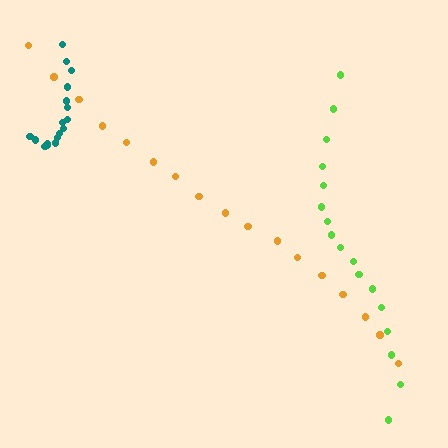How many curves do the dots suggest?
There are 3 distinct paths.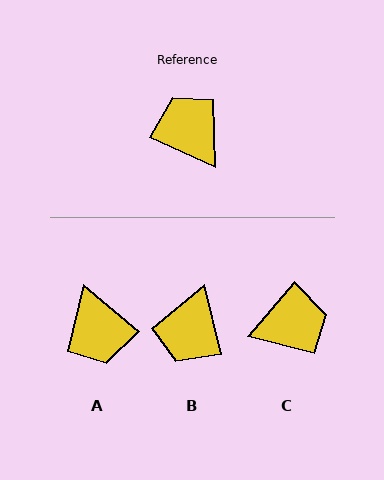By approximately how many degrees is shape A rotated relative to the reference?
Approximately 164 degrees counter-clockwise.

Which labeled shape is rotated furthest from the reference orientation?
A, about 164 degrees away.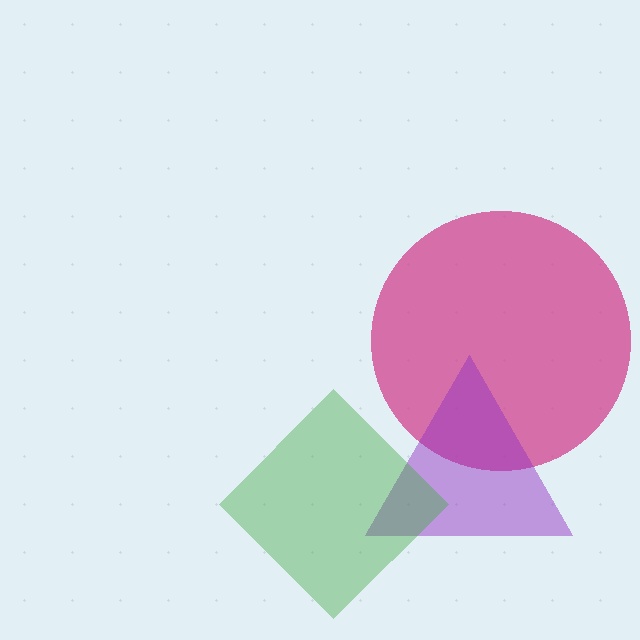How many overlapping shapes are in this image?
There are 3 overlapping shapes in the image.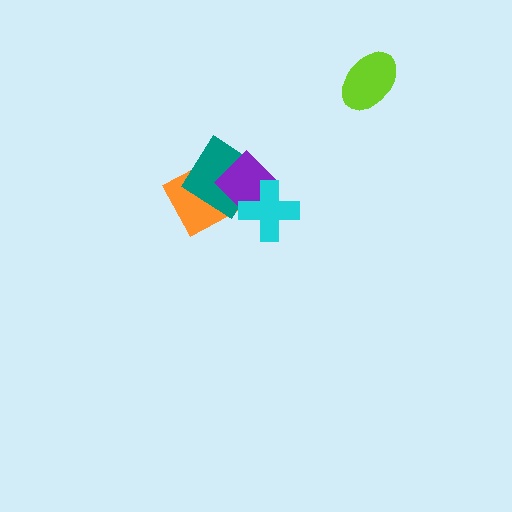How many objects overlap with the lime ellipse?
0 objects overlap with the lime ellipse.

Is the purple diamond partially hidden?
Yes, it is partially covered by another shape.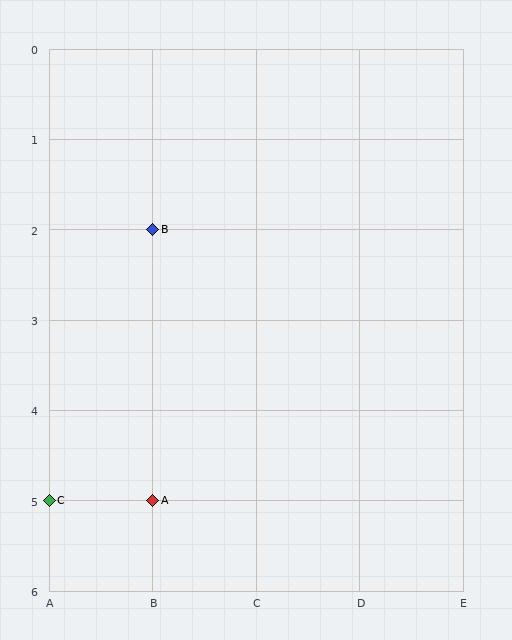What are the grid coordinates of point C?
Point C is at grid coordinates (A, 5).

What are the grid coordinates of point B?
Point B is at grid coordinates (B, 2).